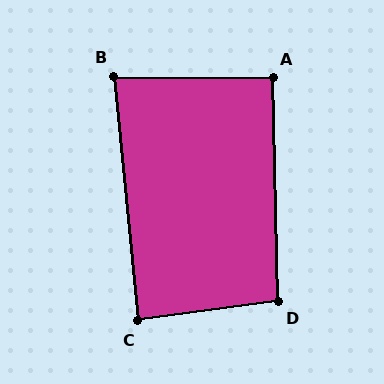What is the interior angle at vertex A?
Approximately 92 degrees (approximately right).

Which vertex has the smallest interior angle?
B, at approximately 84 degrees.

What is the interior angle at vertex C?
Approximately 88 degrees (approximately right).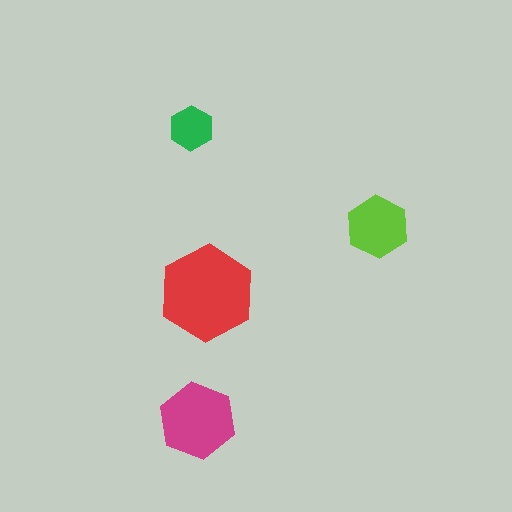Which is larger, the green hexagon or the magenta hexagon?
The magenta one.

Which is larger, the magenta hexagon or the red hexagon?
The red one.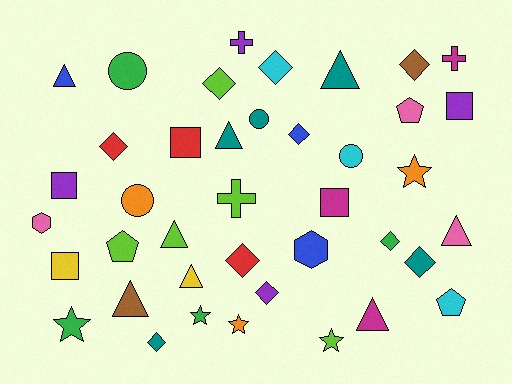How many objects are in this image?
There are 40 objects.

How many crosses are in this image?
There are 3 crosses.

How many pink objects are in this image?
There are 3 pink objects.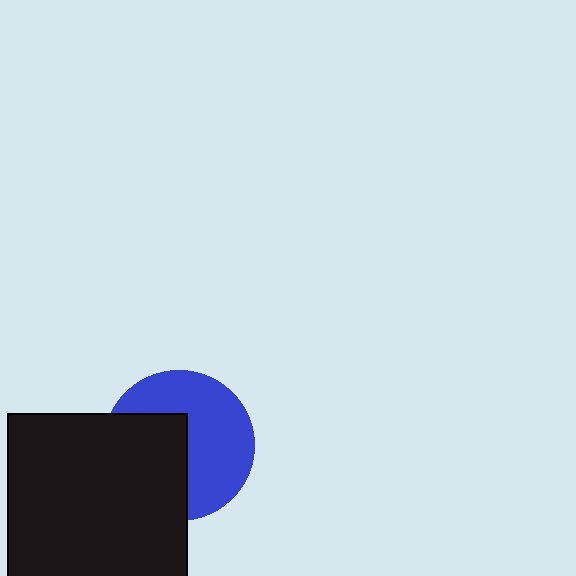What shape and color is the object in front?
The object in front is a black rectangle.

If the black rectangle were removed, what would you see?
You would see the complete blue circle.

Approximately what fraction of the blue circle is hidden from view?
Roughly 43% of the blue circle is hidden behind the black rectangle.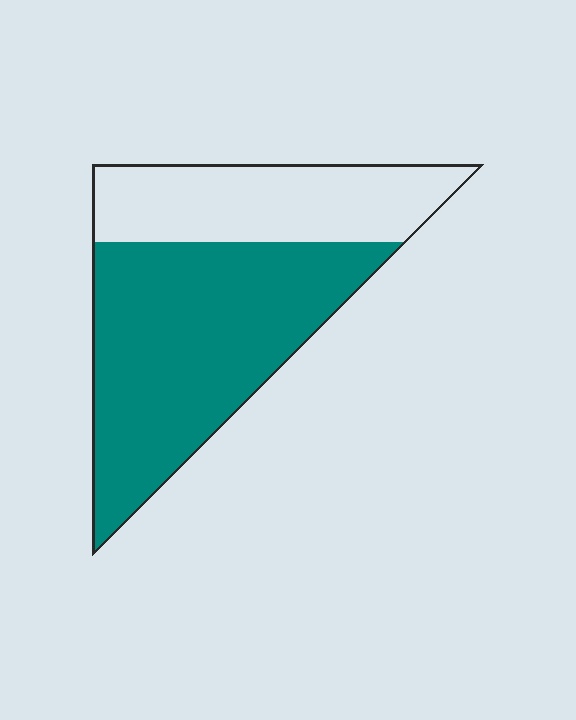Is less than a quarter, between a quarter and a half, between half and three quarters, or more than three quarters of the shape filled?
Between half and three quarters.